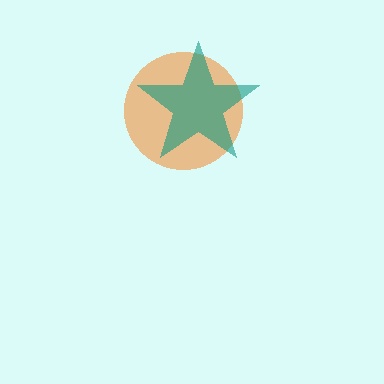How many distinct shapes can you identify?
There are 2 distinct shapes: an orange circle, a teal star.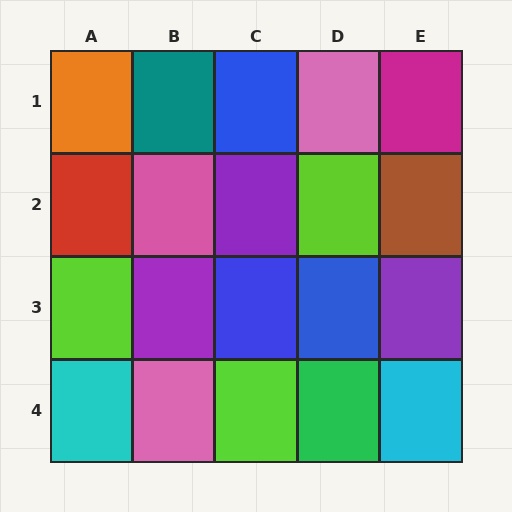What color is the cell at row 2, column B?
Pink.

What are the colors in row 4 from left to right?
Cyan, pink, lime, green, cyan.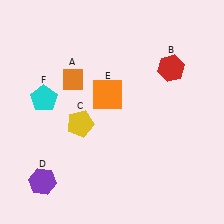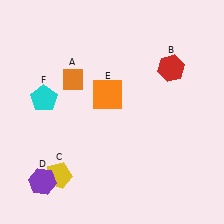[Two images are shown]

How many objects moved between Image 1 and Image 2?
1 object moved between the two images.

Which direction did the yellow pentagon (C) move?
The yellow pentagon (C) moved down.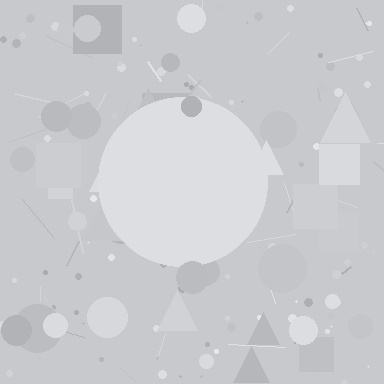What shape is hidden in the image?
A circle is hidden in the image.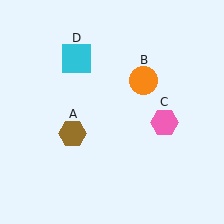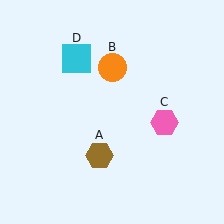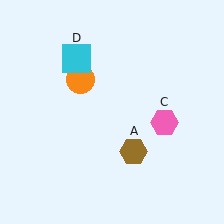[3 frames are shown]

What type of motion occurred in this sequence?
The brown hexagon (object A), orange circle (object B) rotated counterclockwise around the center of the scene.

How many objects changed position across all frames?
2 objects changed position: brown hexagon (object A), orange circle (object B).